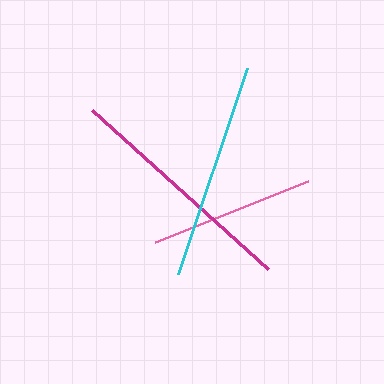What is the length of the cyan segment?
The cyan segment is approximately 218 pixels long.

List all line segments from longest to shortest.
From longest to shortest: magenta, cyan, pink.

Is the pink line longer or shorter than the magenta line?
The magenta line is longer than the pink line.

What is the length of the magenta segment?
The magenta segment is approximately 238 pixels long.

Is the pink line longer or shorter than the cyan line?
The cyan line is longer than the pink line.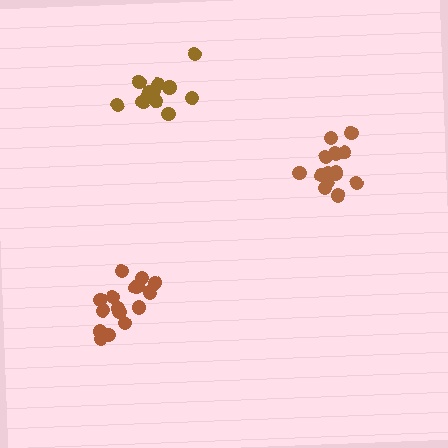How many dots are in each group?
Group 1: 15 dots, Group 2: 13 dots, Group 3: 16 dots (44 total).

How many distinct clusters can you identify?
There are 3 distinct clusters.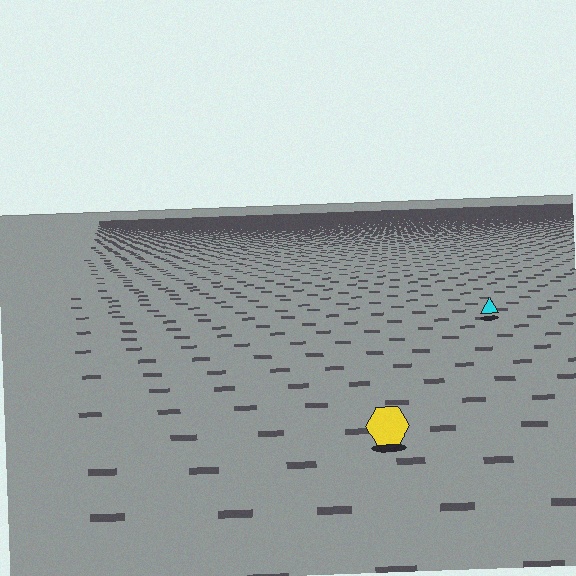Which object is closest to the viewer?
The yellow hexagon is closest. The texture marks near it are larger and more spread out.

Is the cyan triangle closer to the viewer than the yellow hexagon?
No. The yellow hexagon is closer — you can tell from the texture gradient: the ground texture is coarser near it.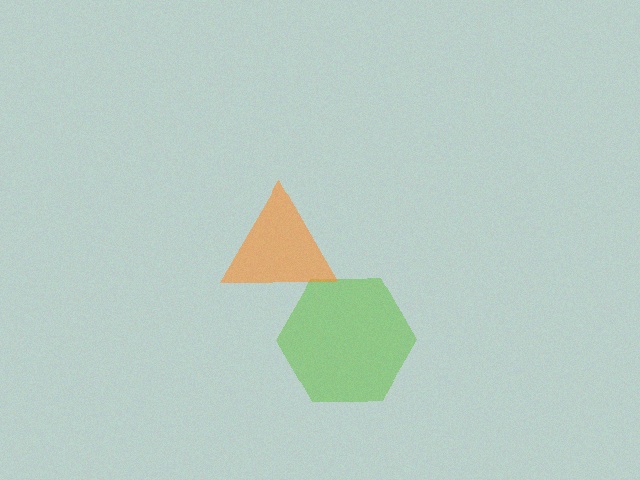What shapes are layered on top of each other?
The layered shapes are: a lime hexagon, an orange triangle.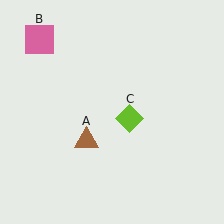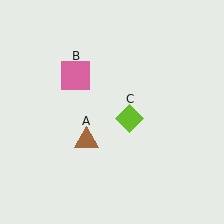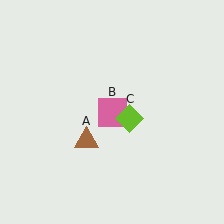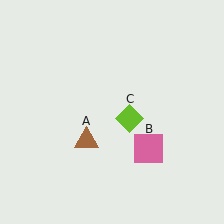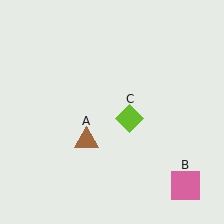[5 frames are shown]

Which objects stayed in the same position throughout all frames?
Brown triangle (object A) and lime diamond (object C) remained stationary.